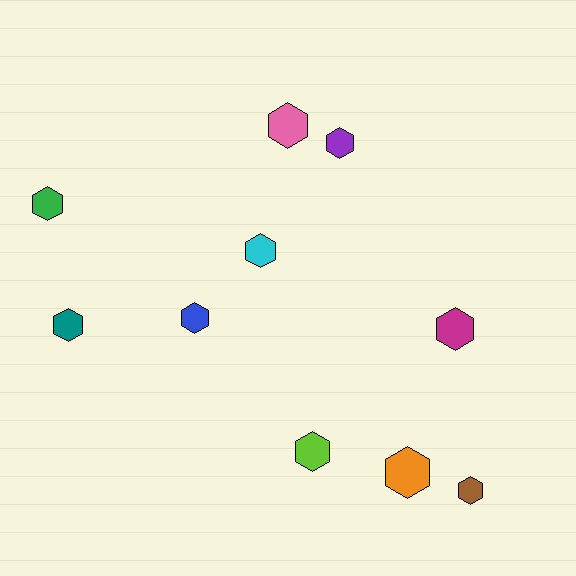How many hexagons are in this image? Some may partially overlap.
There are 10 hexagons.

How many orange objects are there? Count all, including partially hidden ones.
There is 1 orange object.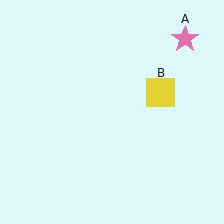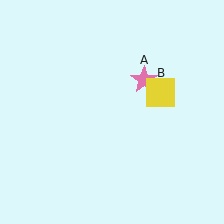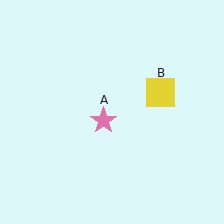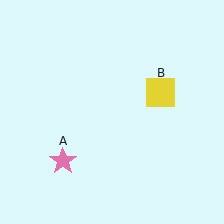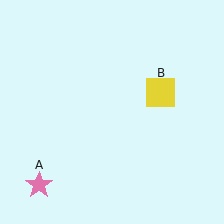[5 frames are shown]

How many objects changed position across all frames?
1 object changed position: pink star (object A).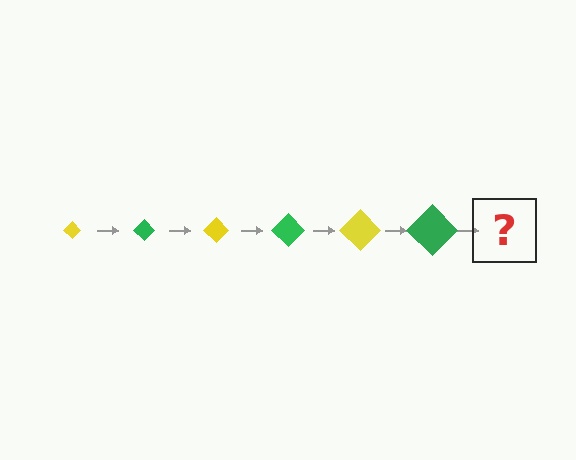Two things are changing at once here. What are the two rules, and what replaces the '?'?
The two rules are that the diamond grows larger each step and the color cycles through yellow and green. The '?' should be a yellow diamond, larger than the previous one.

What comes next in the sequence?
The next element should be a yellow diamond, larger than the previous one.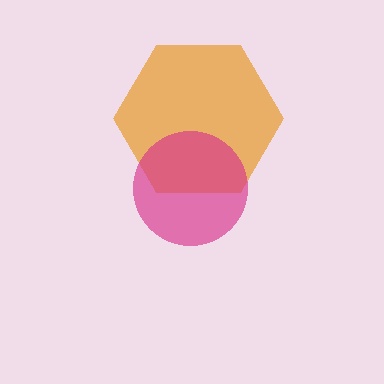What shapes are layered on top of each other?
The layered shapes are: an orange hexagon, a magenta circle.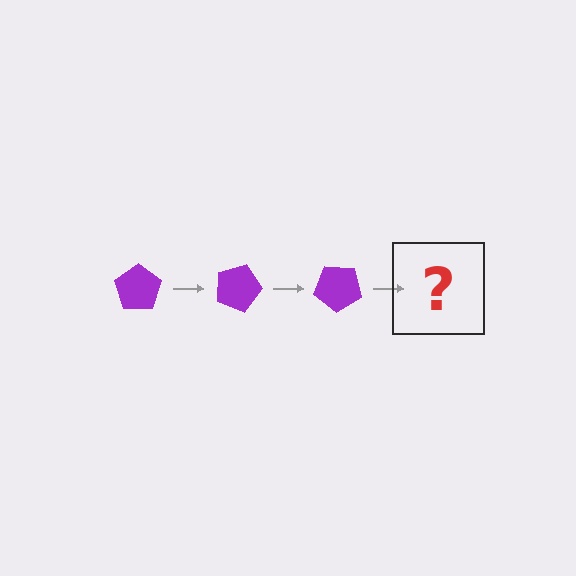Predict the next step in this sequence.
The next step is a purple pentagon rotated 60 degrees.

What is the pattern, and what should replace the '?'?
The pattern is that the pentagon rotates 20 degrees each step. The '?' should be a purple pentagon rotated 60 degrees.